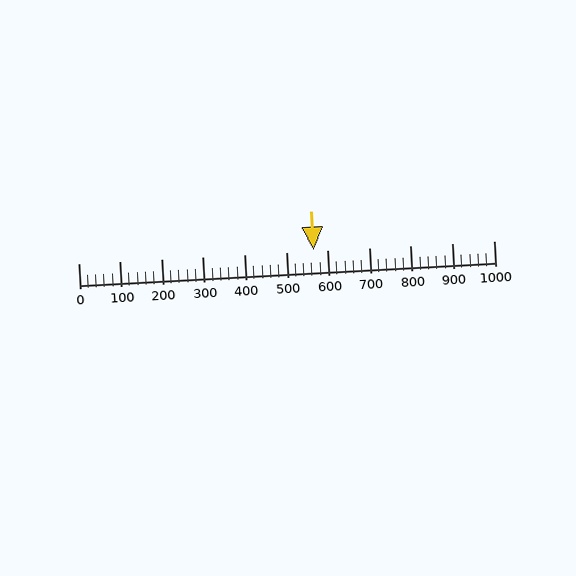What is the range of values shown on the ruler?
The ruler shows values from 0 to 1000.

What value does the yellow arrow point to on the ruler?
The yellow arrow points to approximately 566.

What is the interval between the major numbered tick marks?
The major tick marks are spaced 100 units apart.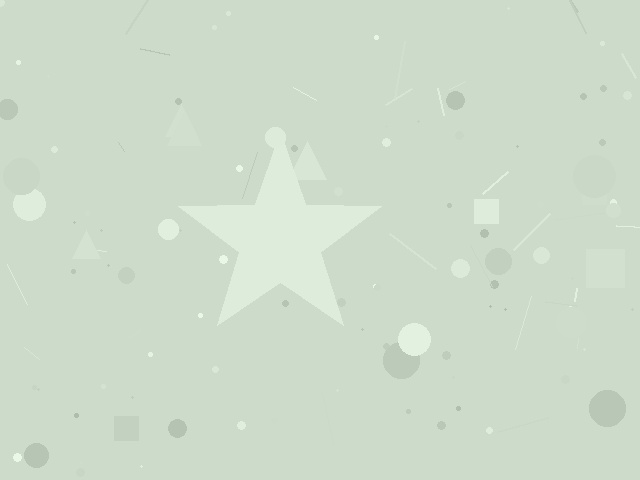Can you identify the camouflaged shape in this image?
The camouflaged shape is a star.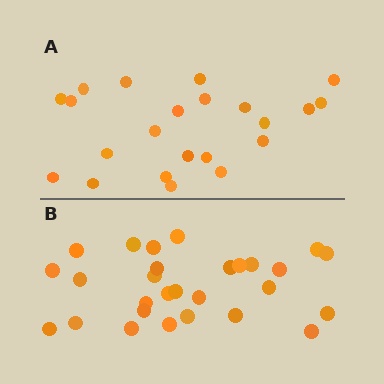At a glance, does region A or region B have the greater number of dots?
Region B (the bottom region) has more dots.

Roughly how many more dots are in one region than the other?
Region B has about 6 more dots than region A.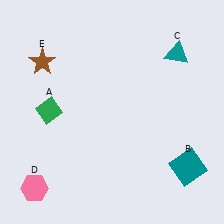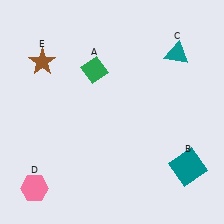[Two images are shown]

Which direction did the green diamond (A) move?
The green diamond (A) moved right.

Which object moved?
The green diamond (A) moved right.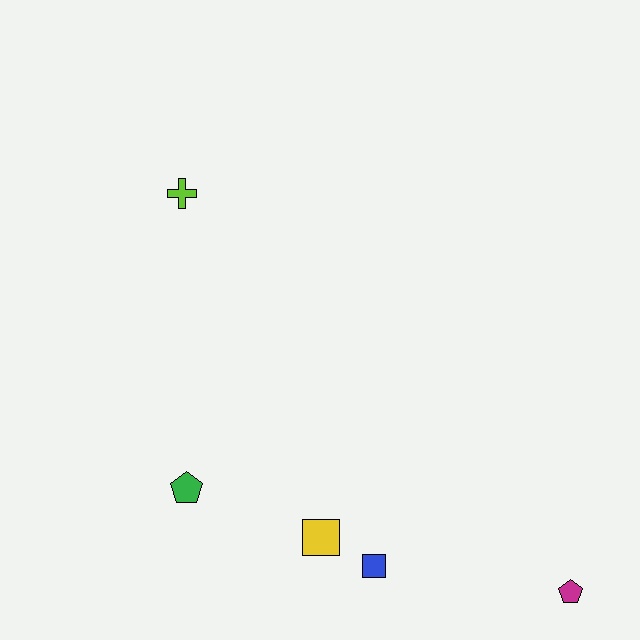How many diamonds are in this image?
There are no diamonds.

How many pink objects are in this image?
There are no pink objects.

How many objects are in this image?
There are 5 objects.